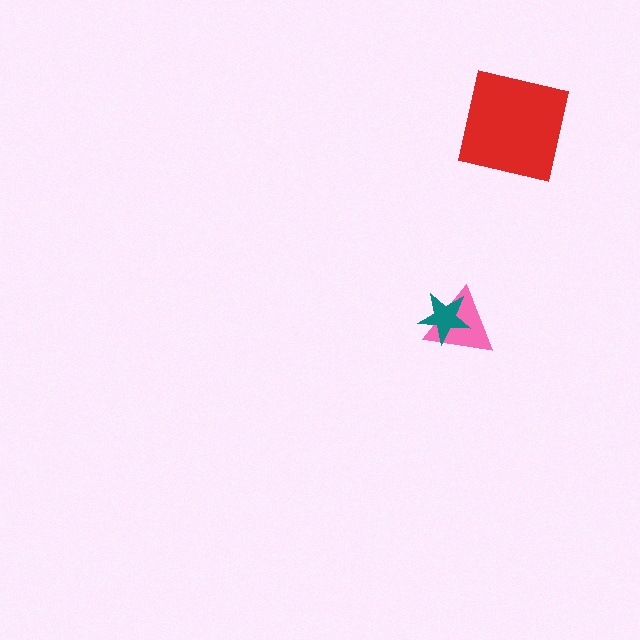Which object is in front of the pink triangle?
The teal star is in front of the pink triangle.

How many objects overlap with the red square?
0 objects overlap with the red square.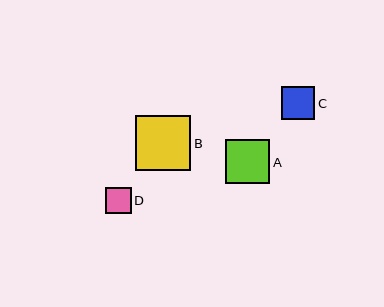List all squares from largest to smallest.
From largest to smallest: B, A, C, D.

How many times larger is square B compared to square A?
Square B is approximately 1.3 times the size of square A.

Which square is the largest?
Square B is the largest with a size of approximately 55 pixels.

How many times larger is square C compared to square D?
Square C is approximately 1.3 times the size of square D.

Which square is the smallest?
Square D is the smallest with a size of approximately 26 pixels.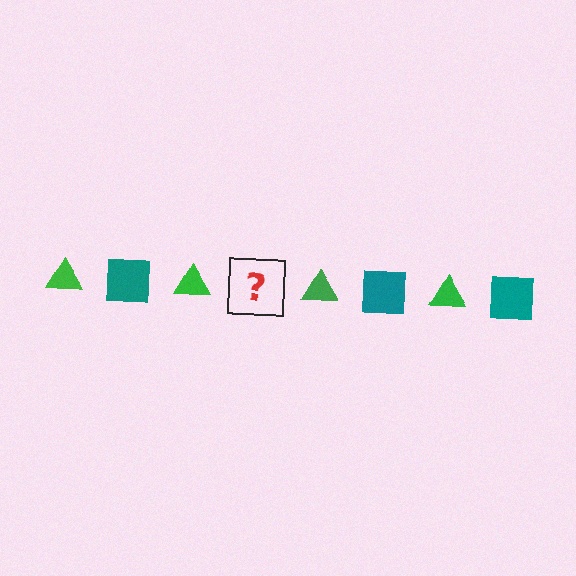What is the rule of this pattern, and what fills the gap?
The rule is that the pattern alternates between green triangle and teal square. The gap should be filled with a teal square.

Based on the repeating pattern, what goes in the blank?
The blank should be a teal square.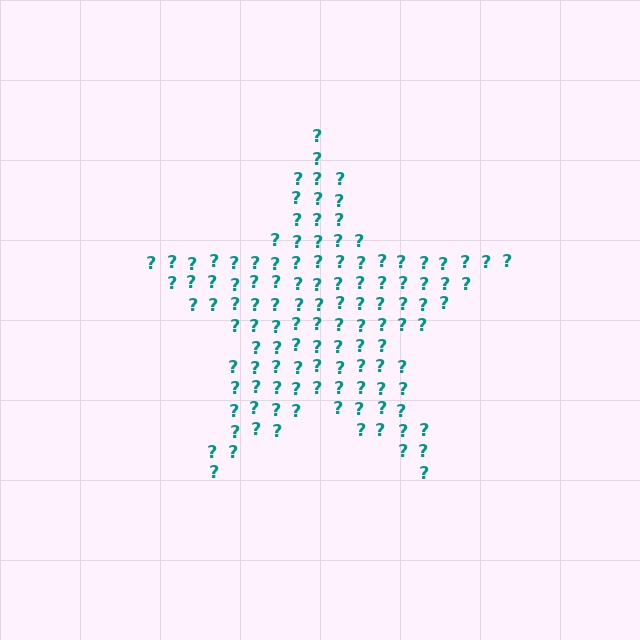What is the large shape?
The large shape is a star.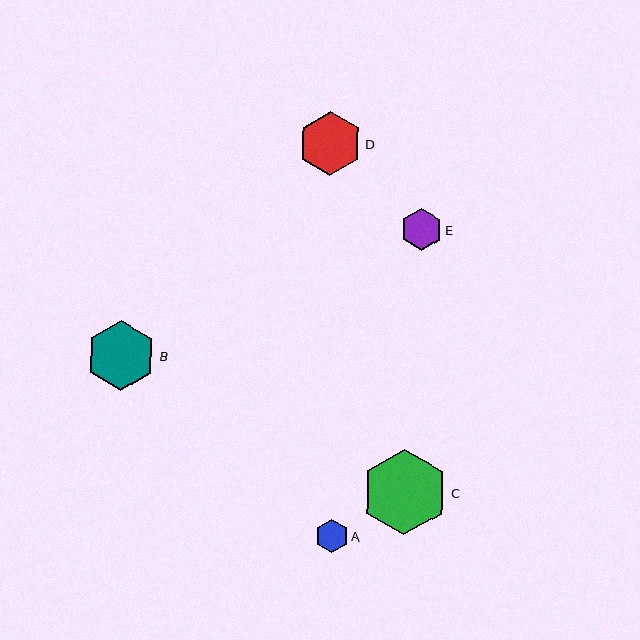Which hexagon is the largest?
Hexagon C is the largest with a size of approximately 86 pixels.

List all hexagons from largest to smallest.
From largest to smallest: C, B, D, E, A.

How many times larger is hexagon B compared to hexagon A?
Hexagon B is approximately 2.1 times the size of hexagon A.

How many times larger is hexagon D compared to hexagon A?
Hexagon D is approximately 1.9 times the size of hexagon A.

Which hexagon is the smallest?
Hexagon A is the smallest with a size of approximately 34 pixels.